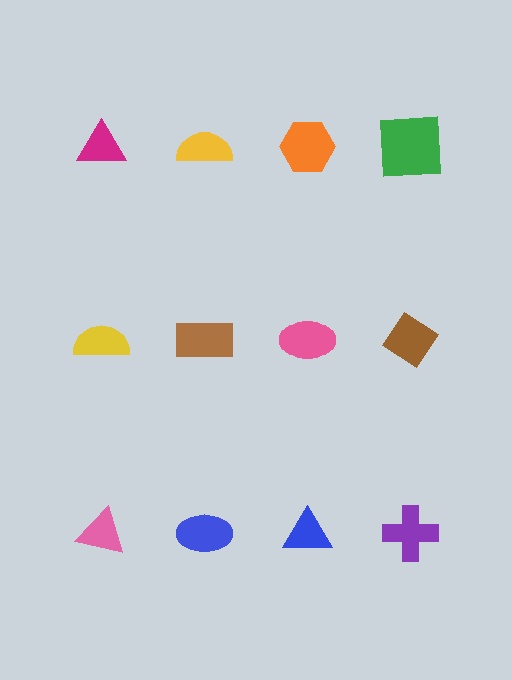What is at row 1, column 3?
An orange hexagon.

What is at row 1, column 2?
A yellow semicircle.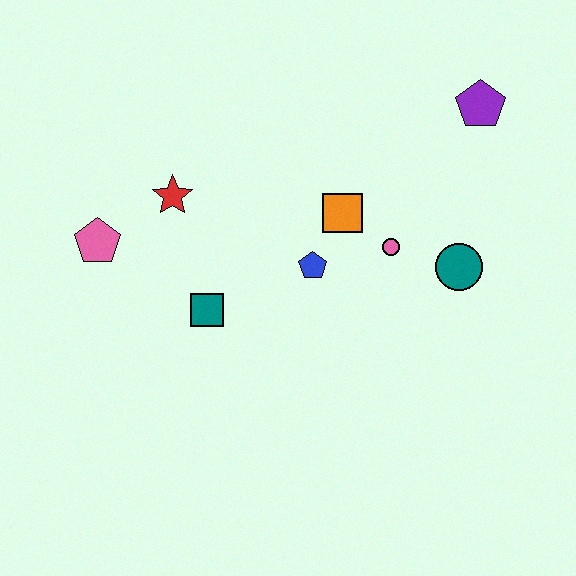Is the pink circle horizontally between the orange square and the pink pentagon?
No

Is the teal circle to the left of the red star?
No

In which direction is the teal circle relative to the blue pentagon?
The teal circle is to the right of the blue pentagon.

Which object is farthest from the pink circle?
The pink pentagon is farthest from the pink circle.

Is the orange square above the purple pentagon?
No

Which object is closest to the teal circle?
The pink circle is closest to the teal circle.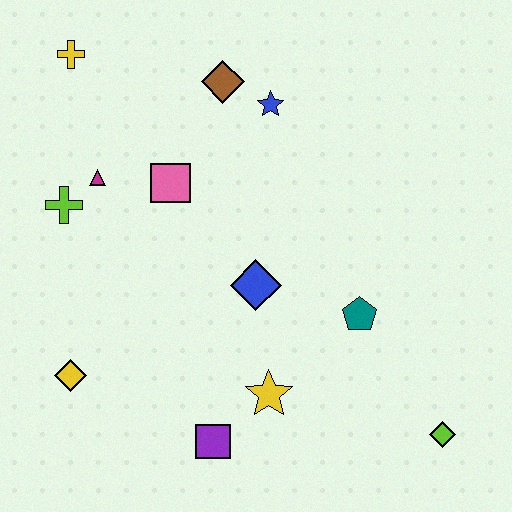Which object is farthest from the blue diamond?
The yellow cross is farthest from the blue diamond.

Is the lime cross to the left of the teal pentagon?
Yes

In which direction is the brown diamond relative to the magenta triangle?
The brown diamond is to the right of the magenta triangle.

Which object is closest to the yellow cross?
The magenta triangle is closest to the yellow cross.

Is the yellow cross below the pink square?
No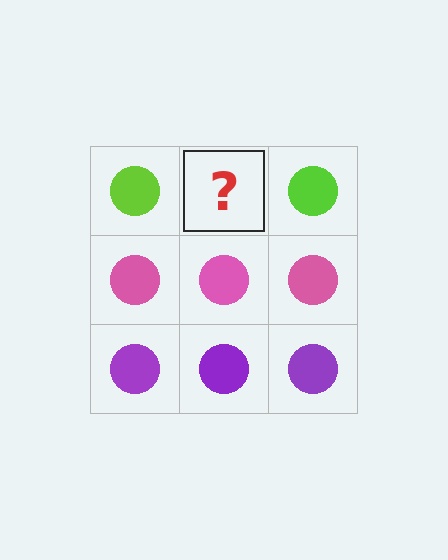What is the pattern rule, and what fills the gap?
The rule is that each row has a consistent color. The gap should be filled with a lime circle.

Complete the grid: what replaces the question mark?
The question mark should be replaced with a lime circle.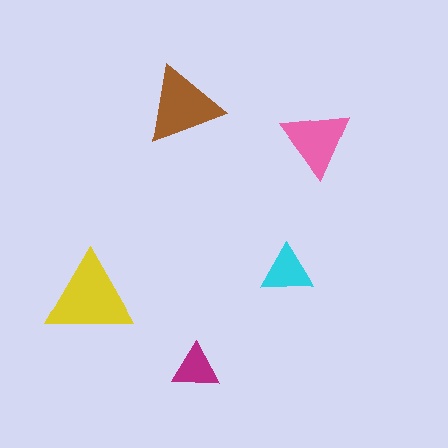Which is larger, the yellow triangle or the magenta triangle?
The yellow one.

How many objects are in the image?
There are 5 objects in the image.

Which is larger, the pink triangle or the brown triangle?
The brown one.